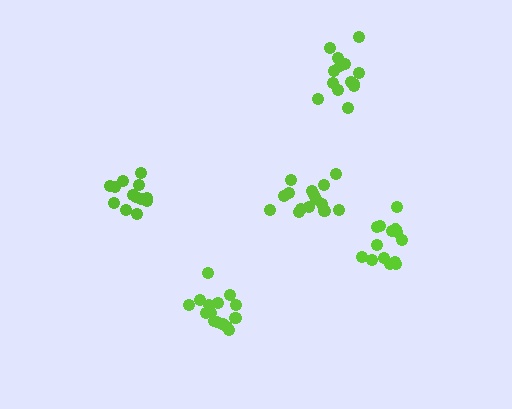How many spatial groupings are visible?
There are 5 spatial groupings.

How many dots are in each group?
Group 1: 13 dots, Group 2: 14 dots, Group 3: 14 dots, Group 4: 15 dots, Group 5: 15 dots (71 total).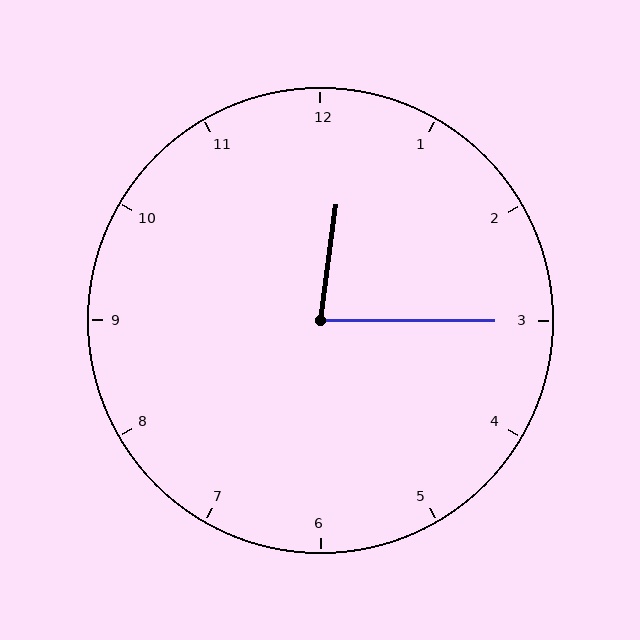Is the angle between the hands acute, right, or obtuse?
It is acute.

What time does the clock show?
12:15.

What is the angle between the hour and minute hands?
Approximately 82 degrees.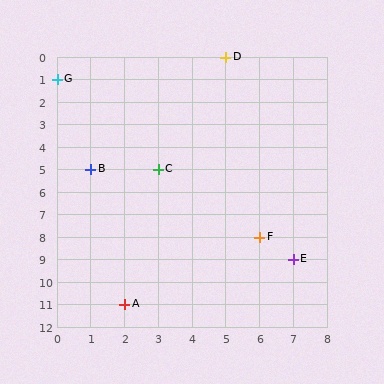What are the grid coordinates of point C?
Point C is at grid coordinates (3, 5).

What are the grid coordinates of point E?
Point E is at grid coordinates (7, 9).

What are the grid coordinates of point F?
Point F is at grid coordinates (6, 8).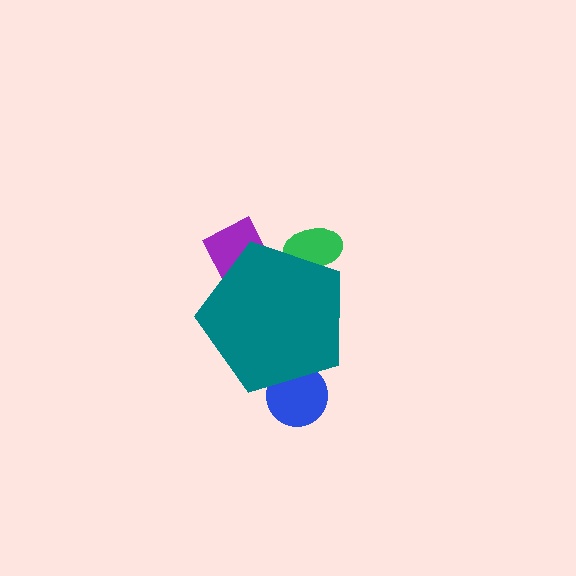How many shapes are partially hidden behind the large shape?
3 shapes are partially hidden.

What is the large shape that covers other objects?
A teal pentagon.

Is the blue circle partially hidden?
Yes, the blue circle is partially hidden behind the teal pentagon.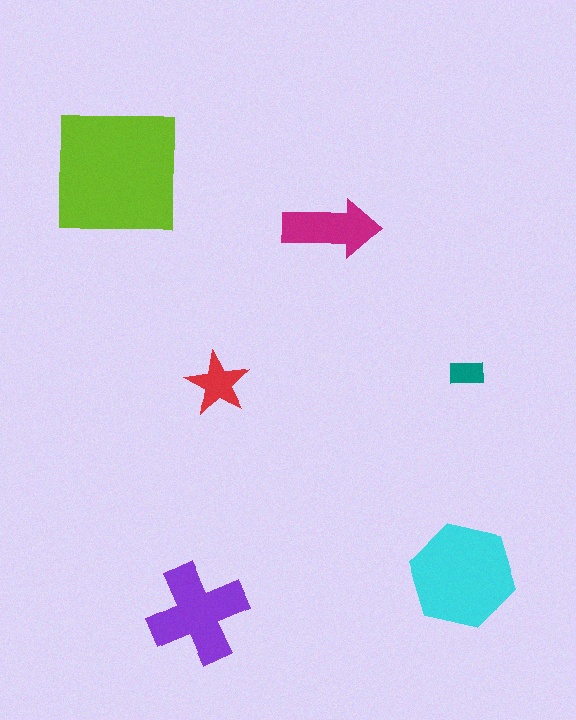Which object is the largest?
The lime square.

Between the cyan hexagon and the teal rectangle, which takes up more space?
The cyan hexagon.